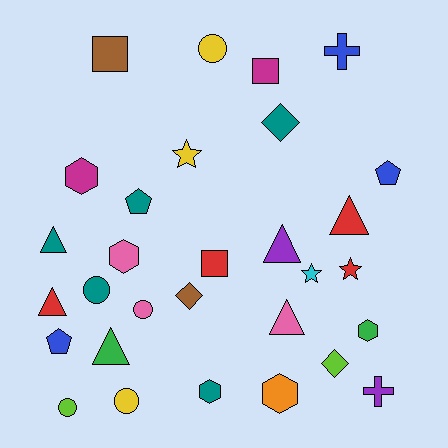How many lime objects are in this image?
There are 2 lime objects.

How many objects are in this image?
There are 30 objects.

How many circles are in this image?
There are 5 circles.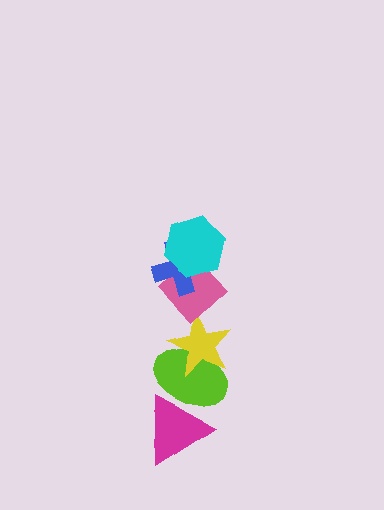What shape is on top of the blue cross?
The cyan hexagon is on top of the blue cross.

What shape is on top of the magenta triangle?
The lime ellipse is on top of the magenta triangle.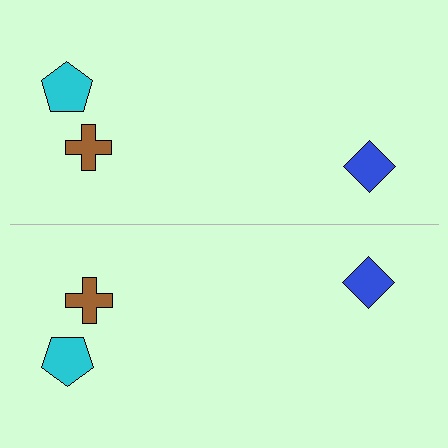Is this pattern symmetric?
Yes, this pattern has bilateral (reflection) symmetry.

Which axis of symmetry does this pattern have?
The pattern has a horizontal axis of symmetry running through the center of the image.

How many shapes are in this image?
There are 6 shapes in this image.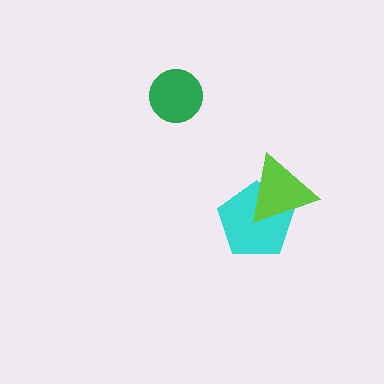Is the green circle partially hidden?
No, no other shape covers it.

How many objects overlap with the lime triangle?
1 object overlaps with the lime triangle.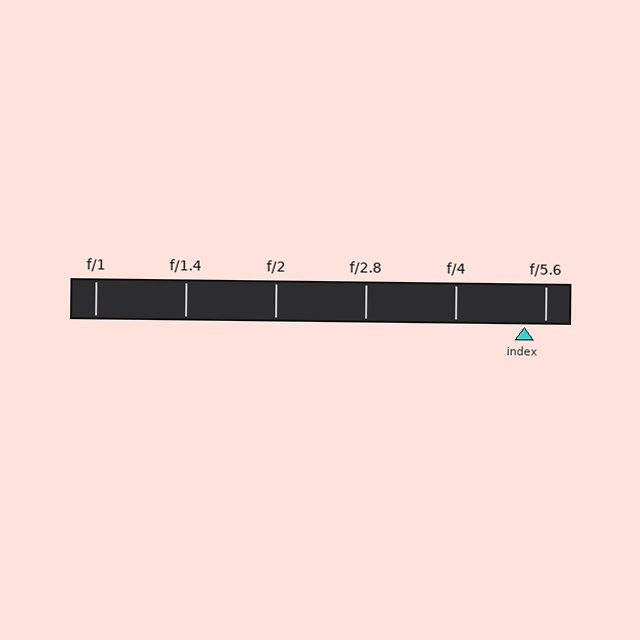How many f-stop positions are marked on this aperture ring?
There are 6 f-stop positions marked.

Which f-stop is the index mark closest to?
The index mark is closest to f/5.6.